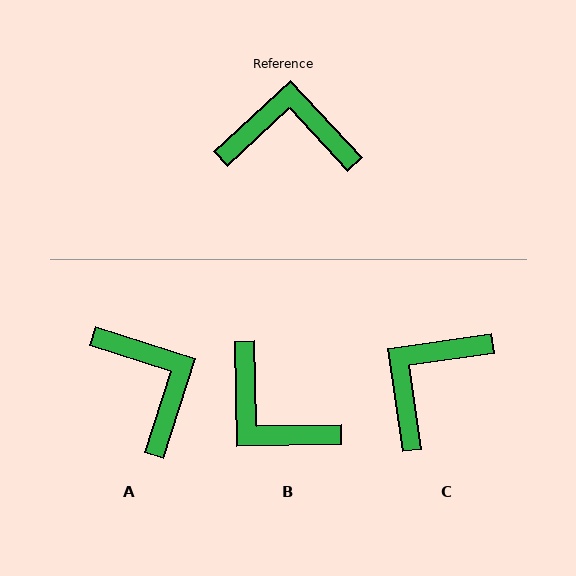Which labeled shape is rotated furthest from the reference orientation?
B, about 138 degrees away.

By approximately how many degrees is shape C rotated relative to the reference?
Approximately 55 degrees counter-clockwise.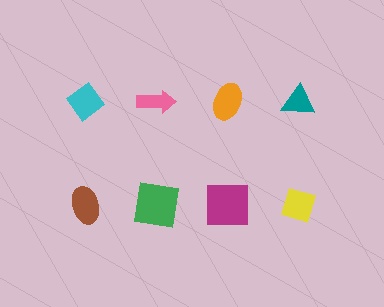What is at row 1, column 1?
A cyan diamond.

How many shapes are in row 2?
4 shapes.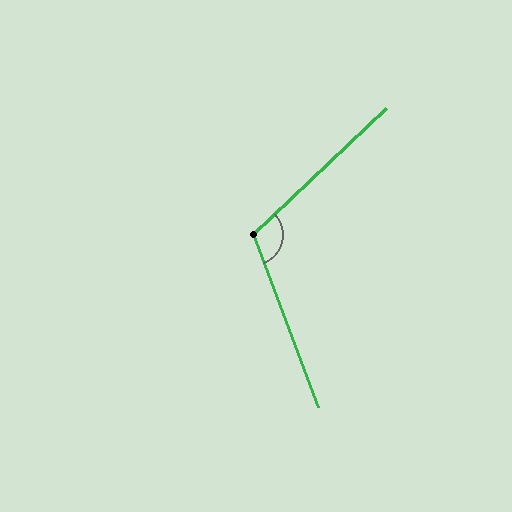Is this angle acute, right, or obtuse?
It is obtuse.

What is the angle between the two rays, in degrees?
Approximately 113 degrees.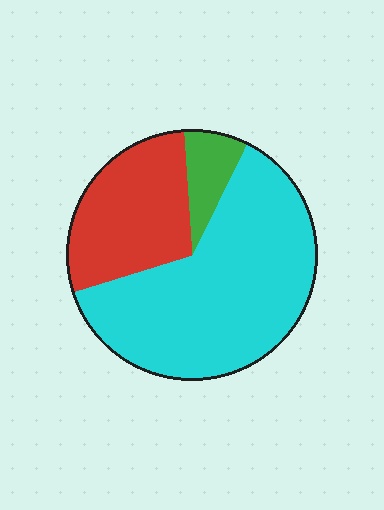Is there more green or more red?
Red.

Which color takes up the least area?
Green, at roughly 10%.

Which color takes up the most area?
Cyan, at roughly 65%.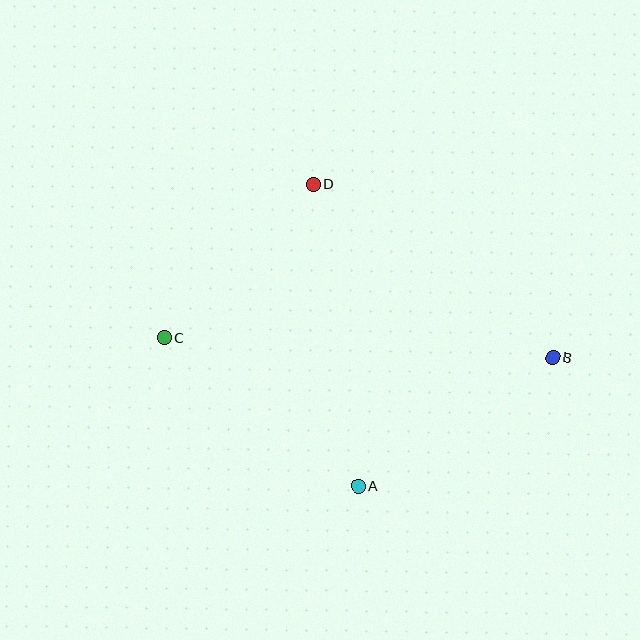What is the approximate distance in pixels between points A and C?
The distance between A and C is approximately 244 pixels.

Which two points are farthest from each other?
Points B and C are farthest from each other.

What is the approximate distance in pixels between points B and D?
The distance between B and D is approximately 296 pixels.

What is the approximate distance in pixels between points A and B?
The distance between A and B is approximately 233 pixels.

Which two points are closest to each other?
Points C and D are closest to each other.